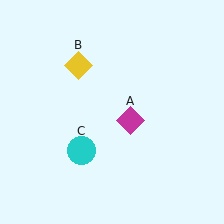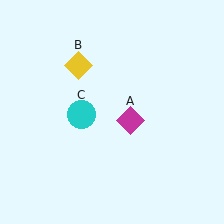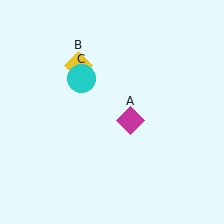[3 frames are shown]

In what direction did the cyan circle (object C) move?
The cyan circle (object C) moved up.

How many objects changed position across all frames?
1 object changed position: cyan circle (object C).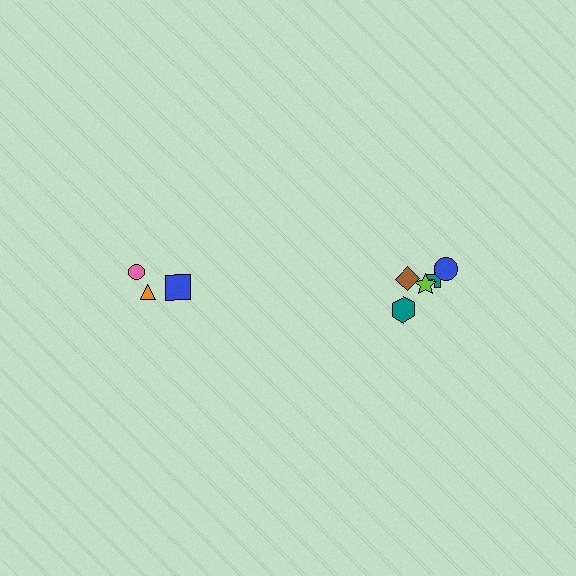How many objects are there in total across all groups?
There are 8 objects.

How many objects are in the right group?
There are 5 objects.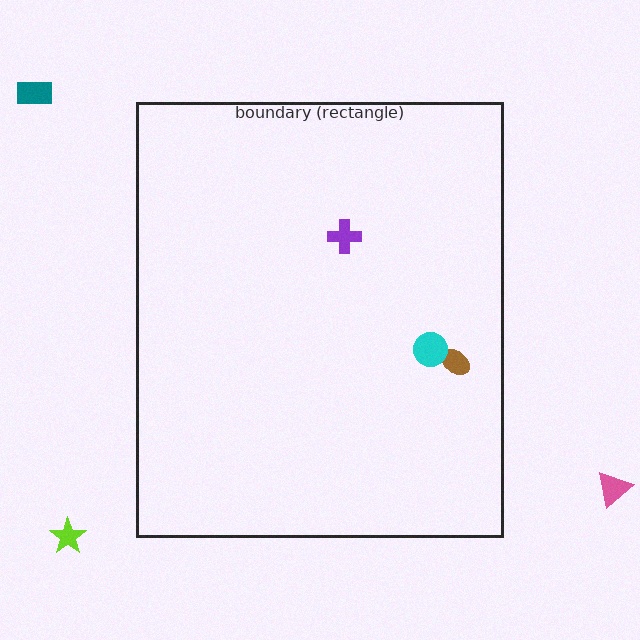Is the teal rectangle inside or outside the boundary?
Outside.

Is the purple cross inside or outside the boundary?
Inside.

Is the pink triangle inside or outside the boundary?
Outside.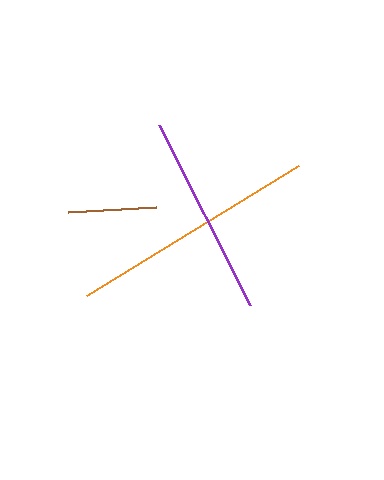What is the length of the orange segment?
The orange segment is approximately 249 pixels long.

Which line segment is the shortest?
The brown line is the shortest at approximately 88 pixels.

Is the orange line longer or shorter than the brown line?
The orange line is longer than the brown line.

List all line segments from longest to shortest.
From longest to shortest: orange, purple, brown.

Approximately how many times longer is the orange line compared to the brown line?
The orange line is approximately 2.8 times the length of the brown line.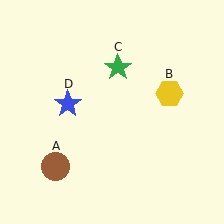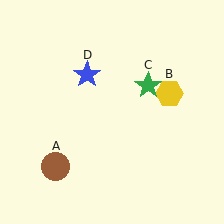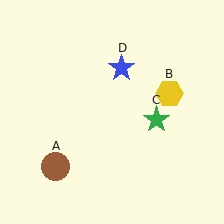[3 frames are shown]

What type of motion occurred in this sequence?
The green star (object C), blue star (object D) rotated clockwise around the center of the scene.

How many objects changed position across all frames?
2 objects changed position: green star (object C), blue star (object D).